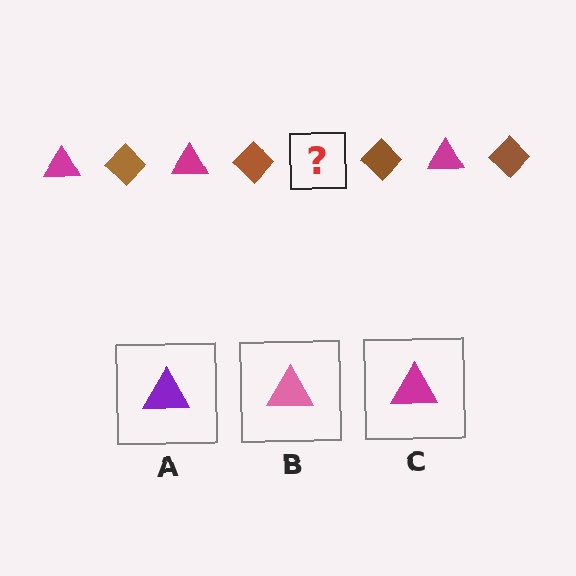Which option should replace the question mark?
Option C.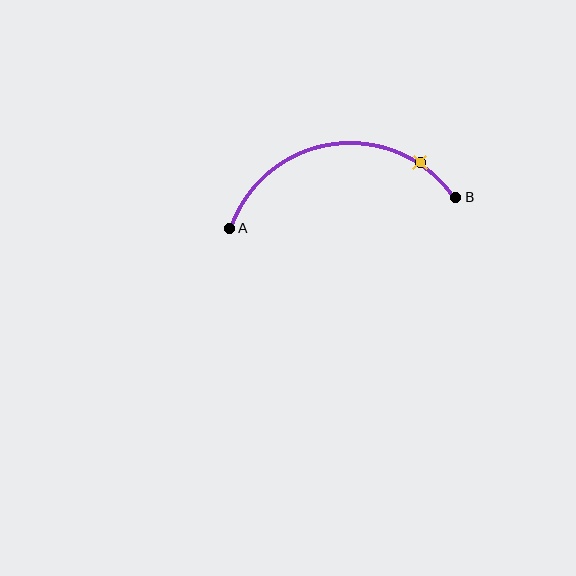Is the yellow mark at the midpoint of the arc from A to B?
No. The yellow mark lies on the arc but is closer to endpoint B. The arc midpoint would be at the point on the curve equidistant along the arc from both A and B.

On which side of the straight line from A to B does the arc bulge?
The arc bulges above the straight line connecting A and B.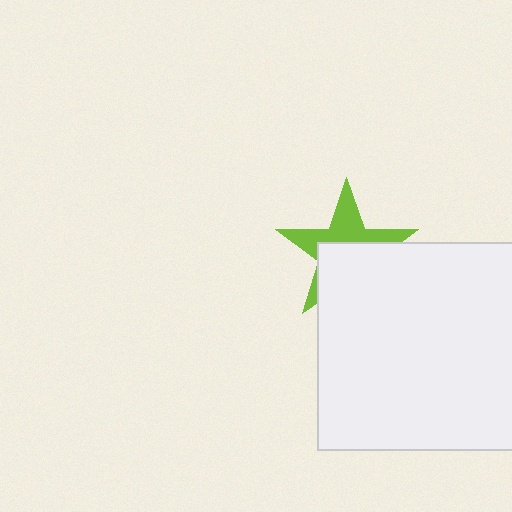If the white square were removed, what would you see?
You would see the complete lime star.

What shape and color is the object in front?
The object in front is a white square.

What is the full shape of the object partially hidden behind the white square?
The partially hidden object is a lime star.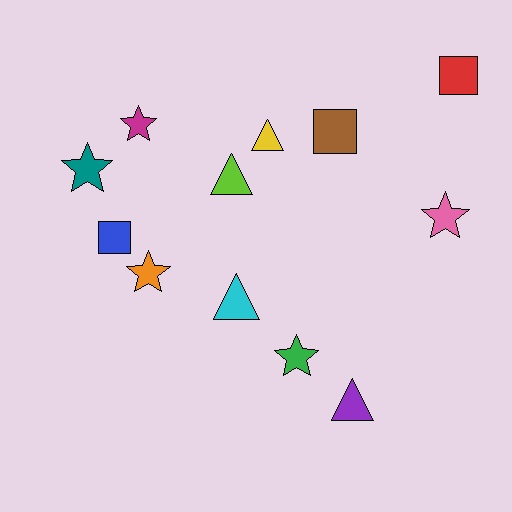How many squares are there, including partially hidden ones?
There are 3 squares.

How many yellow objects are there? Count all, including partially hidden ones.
There is 1 yellow object.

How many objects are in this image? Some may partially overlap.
There are 12 objects.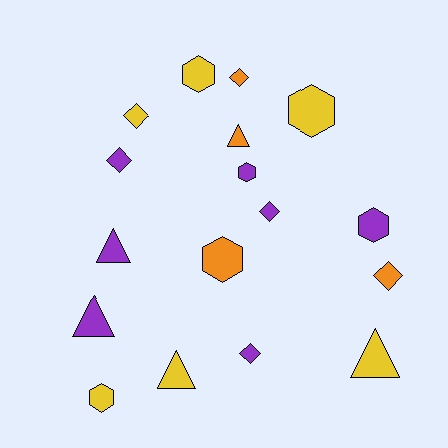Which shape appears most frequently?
Hexagon, with 6 objects.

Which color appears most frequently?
Purple, with 7 objects.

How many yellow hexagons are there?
There are 3 yellow hexagons.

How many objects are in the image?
There are 17 objects.